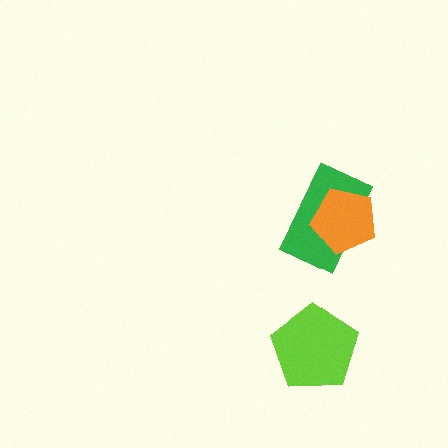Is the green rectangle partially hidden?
Yes, it is partially covered by another shape.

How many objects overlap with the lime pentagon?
0 objects overlap with the lime pentagon.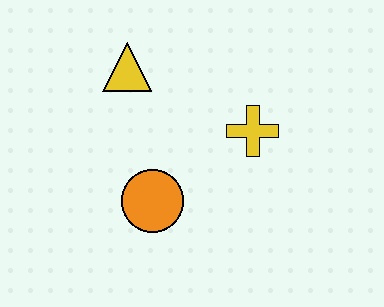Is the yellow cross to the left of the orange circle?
No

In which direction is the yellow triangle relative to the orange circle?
The yellow triangle is above the orange circle.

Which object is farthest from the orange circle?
The yellow triangle is farthest from the orange circle.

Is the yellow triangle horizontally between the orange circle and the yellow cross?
No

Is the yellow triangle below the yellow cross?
No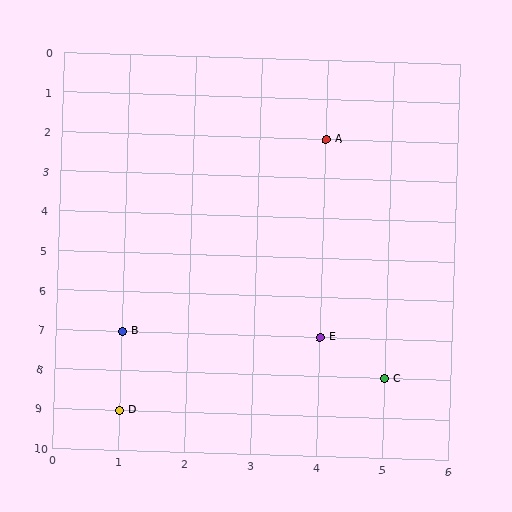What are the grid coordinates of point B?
Point B is at grid coordinates (1, 7).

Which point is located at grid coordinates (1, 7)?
Point B is at (1, 7).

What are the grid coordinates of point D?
Point D is at grid coordinates (1, 9).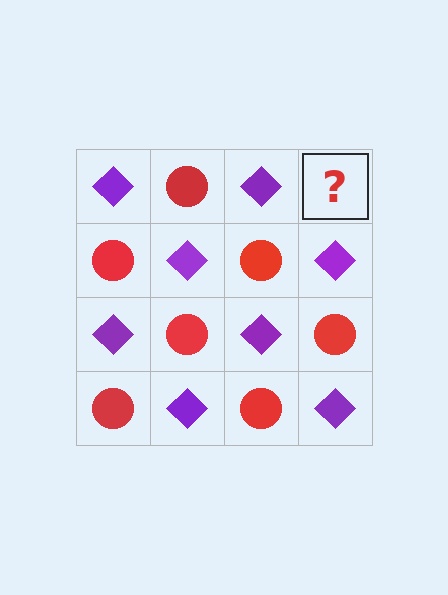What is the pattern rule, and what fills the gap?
The rule is that it alternates purple diamond and red circle in a checkerboard pattern. The gap should be filled with a red circle.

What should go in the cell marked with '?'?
The missing cell should contain a red circle.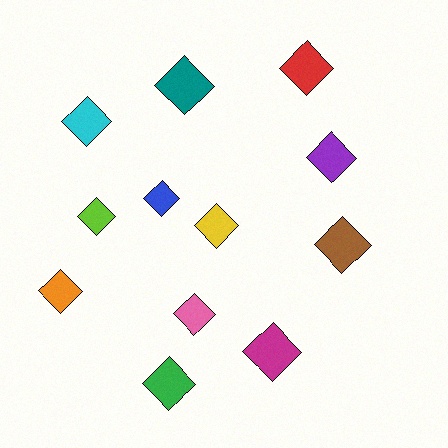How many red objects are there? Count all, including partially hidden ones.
There is 1 red object.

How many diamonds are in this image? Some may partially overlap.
There are 12 diamonds.